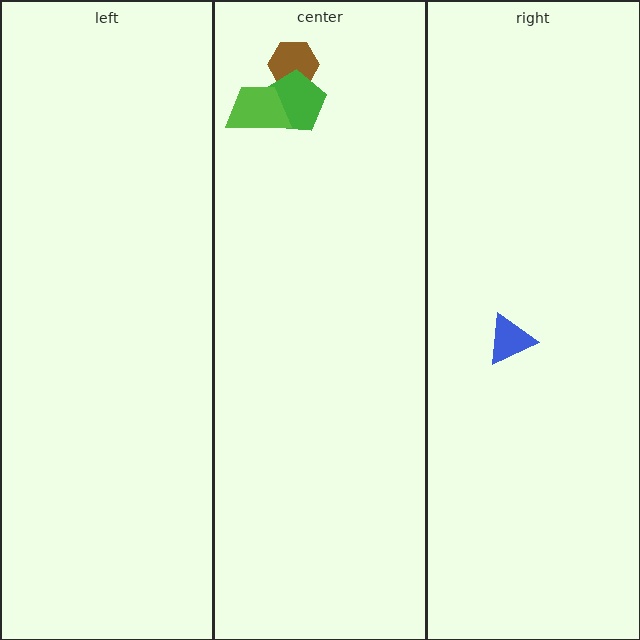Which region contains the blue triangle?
The right region.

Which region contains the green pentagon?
The center region.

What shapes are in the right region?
The blue triangle.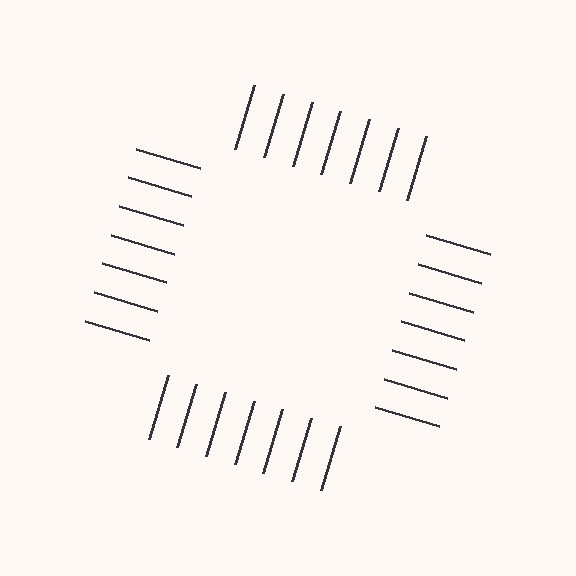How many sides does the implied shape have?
4 sides — the line-ends trace a square.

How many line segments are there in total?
28 — 7 along each of the 4 edges.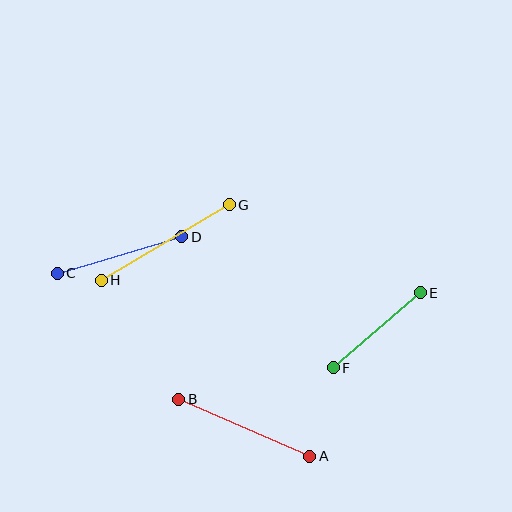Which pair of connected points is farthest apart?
Points G and H are farthest apart.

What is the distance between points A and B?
The distance is approximately 143 pixels.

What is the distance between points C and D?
The distance is approximately 129 pixels.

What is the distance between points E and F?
The distance is approximately 115 pixels.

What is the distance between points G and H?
The distance is approximately 148 pixels.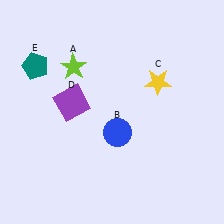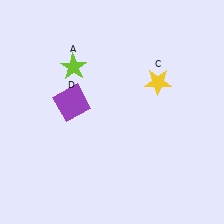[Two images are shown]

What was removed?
The teal pentagon (E), the blue circle (B) were removed in Image 2.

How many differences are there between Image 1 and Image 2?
There are 2 differences between the two images.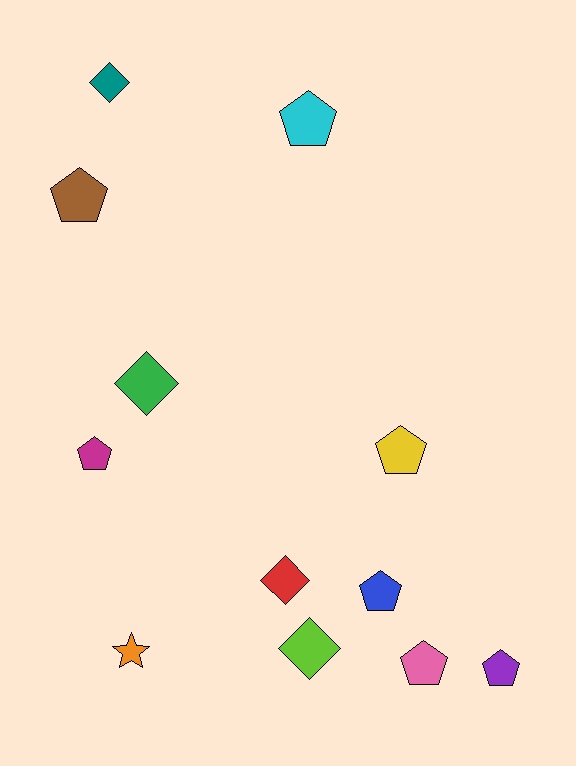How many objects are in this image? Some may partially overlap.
There are 12 objects.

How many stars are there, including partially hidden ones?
There is 1 star.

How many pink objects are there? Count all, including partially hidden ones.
There is 1 pink object.